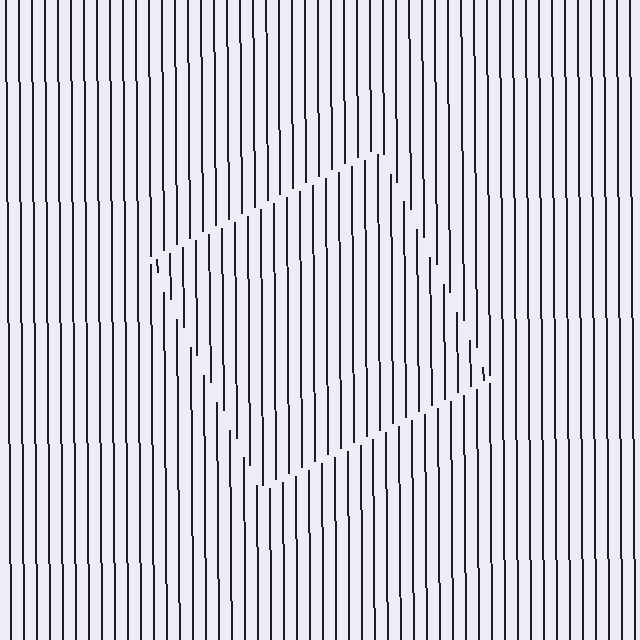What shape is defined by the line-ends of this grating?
An illusory square. The interior of the shape contains the same grating, shifted by half a period — the contour is defined by the phase discontinuity where line-ends from the inner and outer gratings abut.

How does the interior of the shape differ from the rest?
The interior of the shape contains the same grating, shifted by half a period — the contour is defined by the phase discontinuity where line-ends from the inner and outer gratings abut.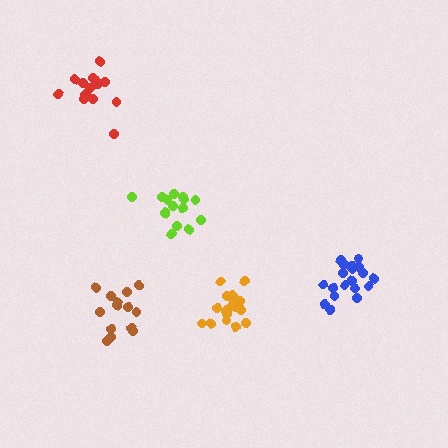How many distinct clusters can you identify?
There are 5 distinct clusters.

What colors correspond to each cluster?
The clusters are colored: orange, lime, red, brown, blue.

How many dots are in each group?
Group 1: 17 dots, Group 2: 15 dots, Group 3: 15 dots, Group 4: 15 dots, Group 5: 19 dots (81 total).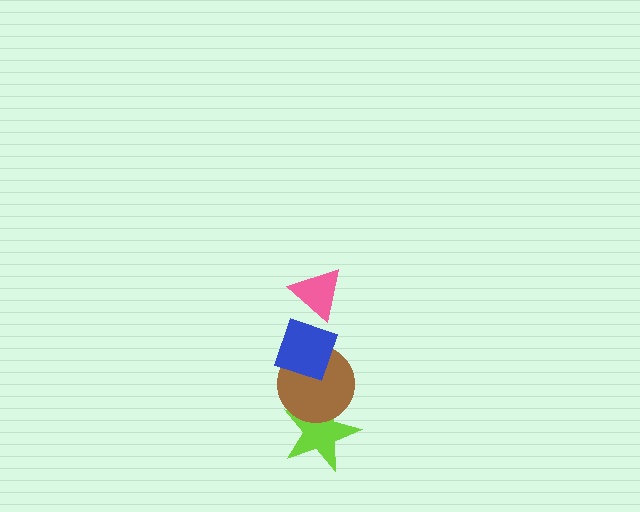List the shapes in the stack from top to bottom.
From top to bottom: the pink triangle, the blue diamond, the brown circle, the lime star.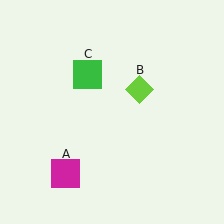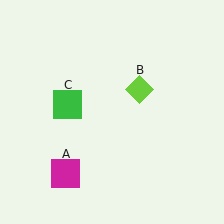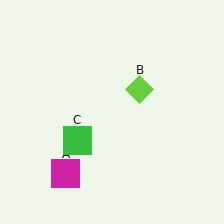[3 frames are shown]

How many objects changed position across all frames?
1 object changed position: green square (object C).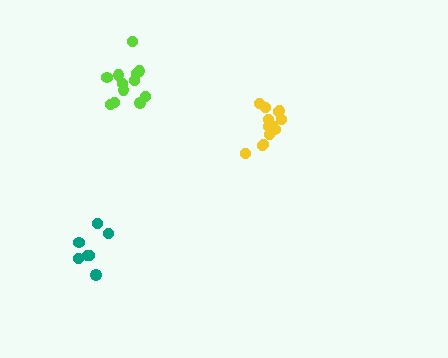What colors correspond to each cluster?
The clusters are colored: yellow, teal, lime.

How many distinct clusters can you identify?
There are 3 distinct clusters.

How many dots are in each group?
Group 1: 13 dots, Group 2: 7 dots, Group 3: 12 dots (32 total).